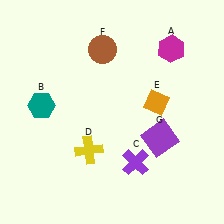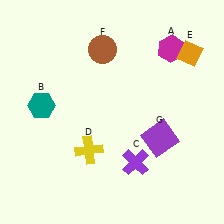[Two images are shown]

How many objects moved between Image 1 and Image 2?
1 object moved between the two images.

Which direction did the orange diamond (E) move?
The orange diamond (E) moved up.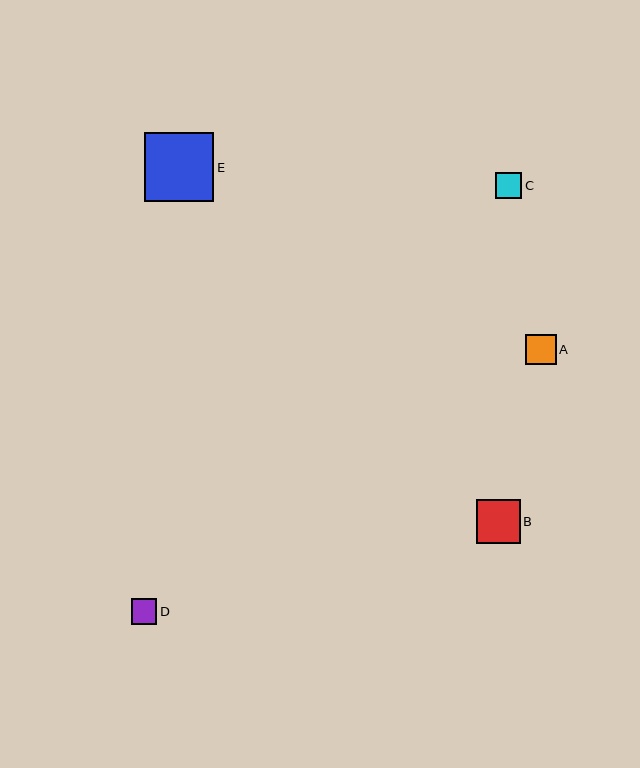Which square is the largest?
Square E is the largest with a size of approximately 69 pixels.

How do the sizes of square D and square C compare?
Square D and square C are approximately the same size.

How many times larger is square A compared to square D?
Square A is approximately 1.2 times the size of square D.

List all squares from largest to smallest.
From largest to smallest: E, B, A, D, C.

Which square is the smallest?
Square C is the smallest with a size of approximately 26 pixels.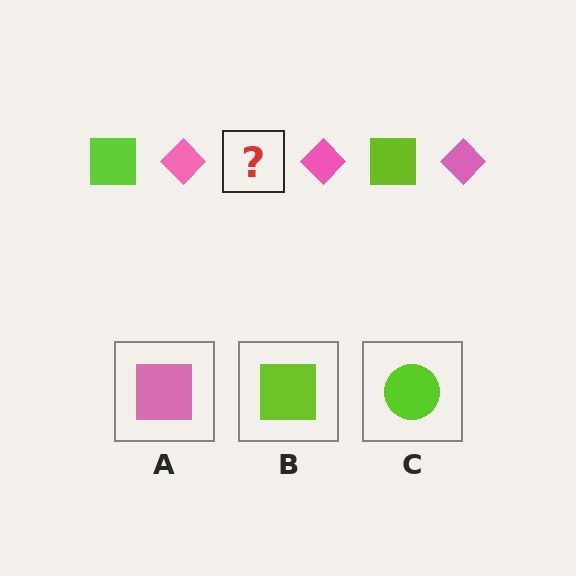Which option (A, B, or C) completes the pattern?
B.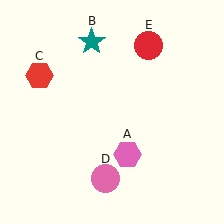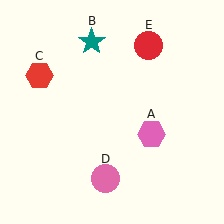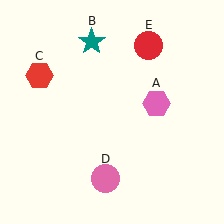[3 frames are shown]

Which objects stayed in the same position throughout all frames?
Teal star (object B) and red hexagon (object C) and pink circle (object D) and red circle (object E) remained stationary.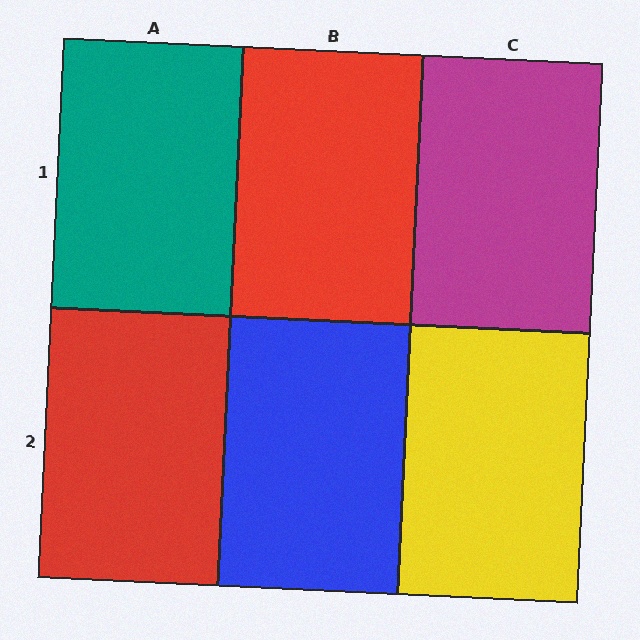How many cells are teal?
1 cell is teal.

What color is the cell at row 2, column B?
Blue.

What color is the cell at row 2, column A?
Red.